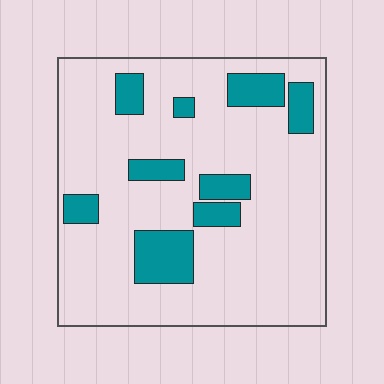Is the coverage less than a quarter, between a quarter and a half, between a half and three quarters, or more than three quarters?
Less than a quarter.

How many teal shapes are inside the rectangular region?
9.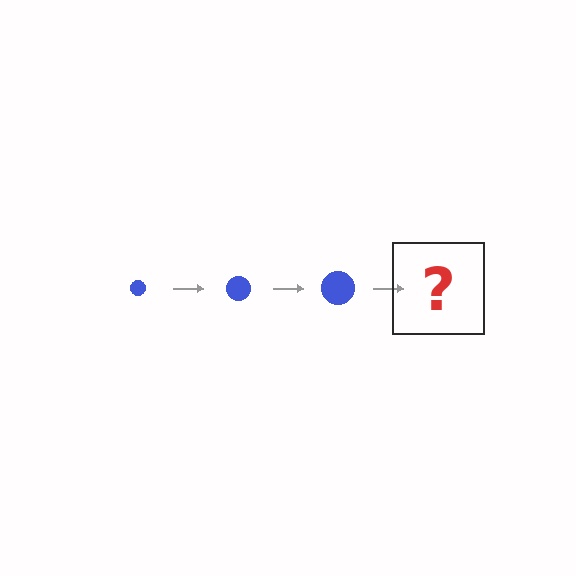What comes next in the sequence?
The next element should be a blue circle, larger than the previous one.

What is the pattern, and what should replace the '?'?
The pattern is that the circle gets progressively larger each step. The '?' should be a blue circle, larger than the previous one.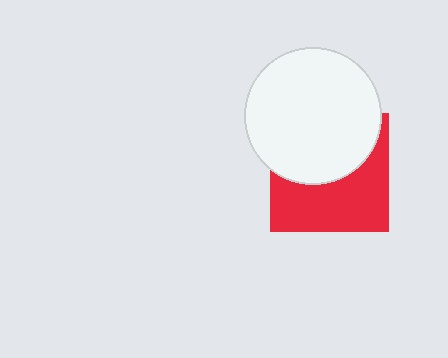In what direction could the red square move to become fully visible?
The red square could move down. That would shift it out from behind the white circle entirely.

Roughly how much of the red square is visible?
About half of it is visible (roughly 52%).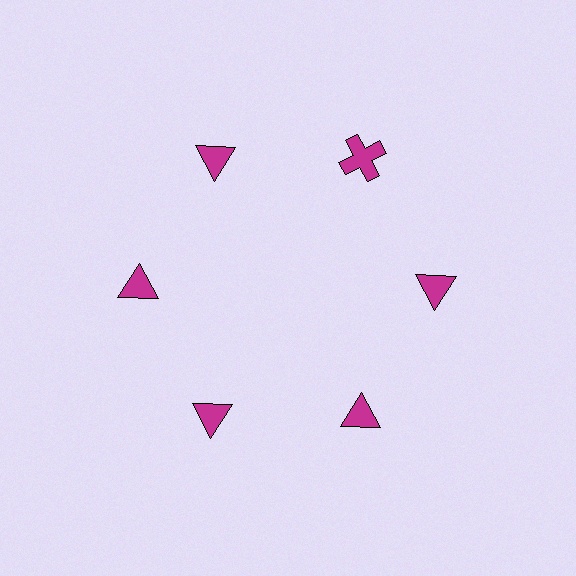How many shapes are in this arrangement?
There are 6 shapes arranged in a ring pattern.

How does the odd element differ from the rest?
It has a different shape: cross instead of triangle.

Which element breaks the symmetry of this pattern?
The magenta cross at roughly the 1 o'clock position breaks the symmetry. All other shapes are magenta triangles.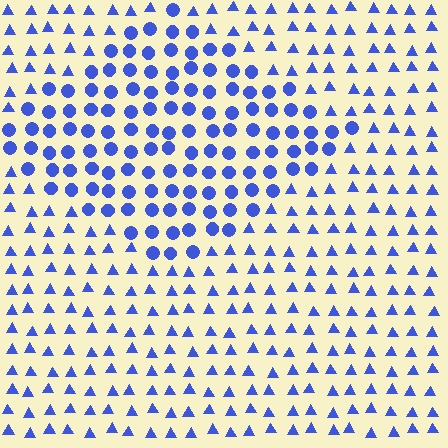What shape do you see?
I see a diamond.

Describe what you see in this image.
The image is filled with small blue elements arranged in a uniform grid. A diamond-shaped region contains circles, while the surrounding area contains triangles. The boundary is defined purely by the change in element shape.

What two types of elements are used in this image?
The image uses circles inside the diamond region and triangles outside it.